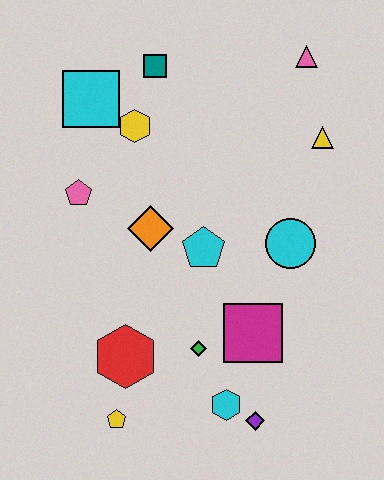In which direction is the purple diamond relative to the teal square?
The purple diamond is below the teal square.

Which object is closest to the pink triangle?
The yellow triangle is closest to the pink triangle.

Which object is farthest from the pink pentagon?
The purple diamond is farthest from the pink pentagon.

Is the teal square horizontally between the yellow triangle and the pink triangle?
No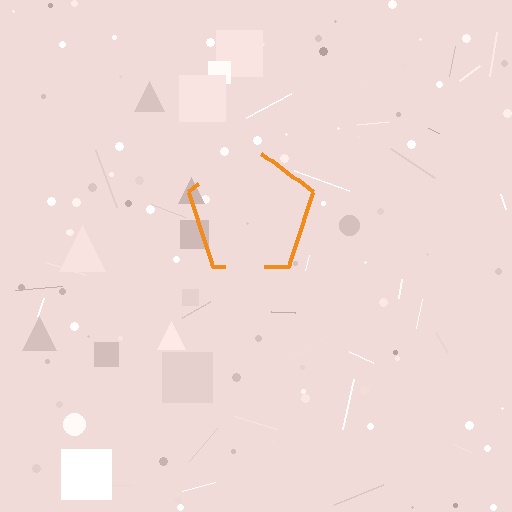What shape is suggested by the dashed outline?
The dashed outline suggests a pentagon.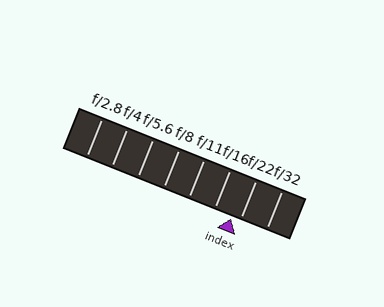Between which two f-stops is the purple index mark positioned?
The index mark is between f/16 and f/22.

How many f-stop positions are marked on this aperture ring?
There are 8 f-stop positions marked.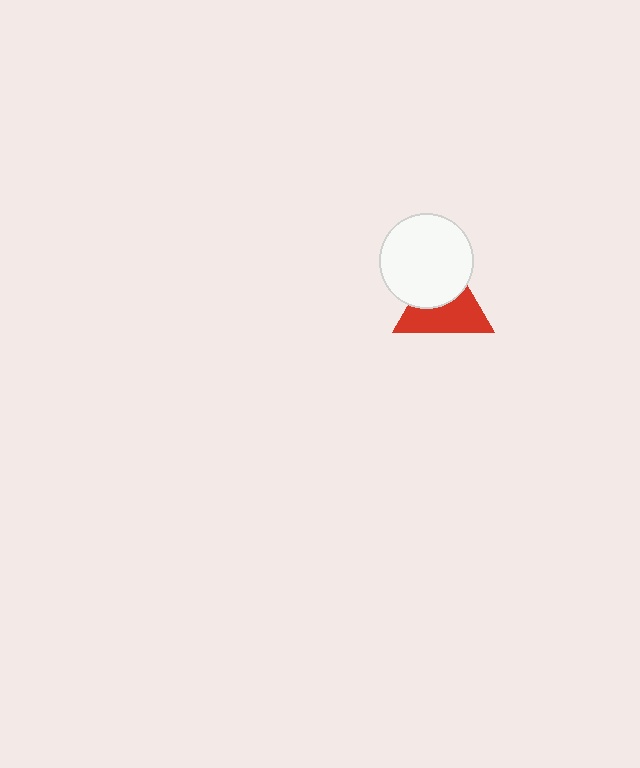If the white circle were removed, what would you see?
You would see the complete red triangle.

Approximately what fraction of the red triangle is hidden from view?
Roughly 43% of the red triangle is hidden behind the white circle.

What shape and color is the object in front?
The object in front is a white circle.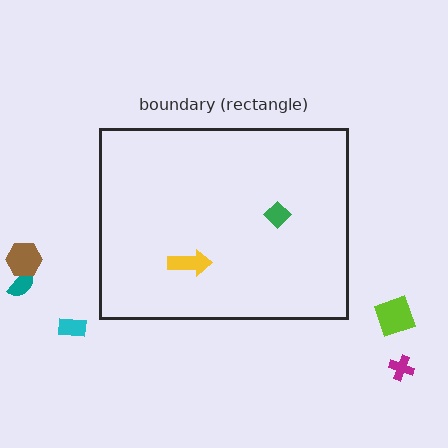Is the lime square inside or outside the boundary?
Outside.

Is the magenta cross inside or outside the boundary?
Outside.